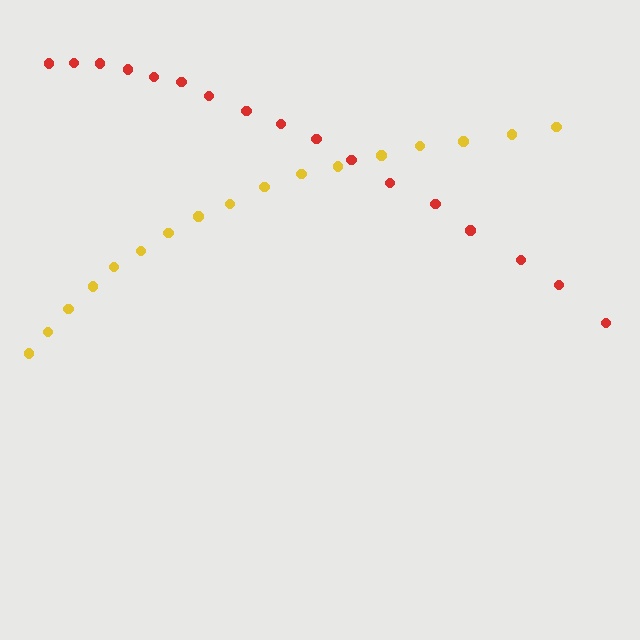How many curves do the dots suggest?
There are 2 distinct paths.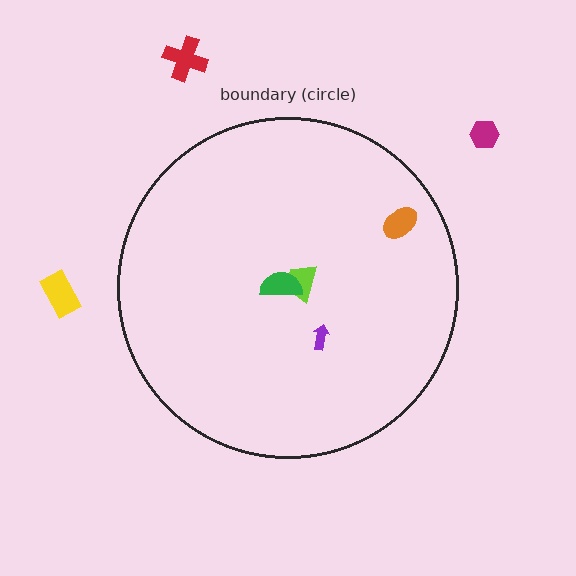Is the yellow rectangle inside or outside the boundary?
Outside.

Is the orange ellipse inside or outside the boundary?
Inside.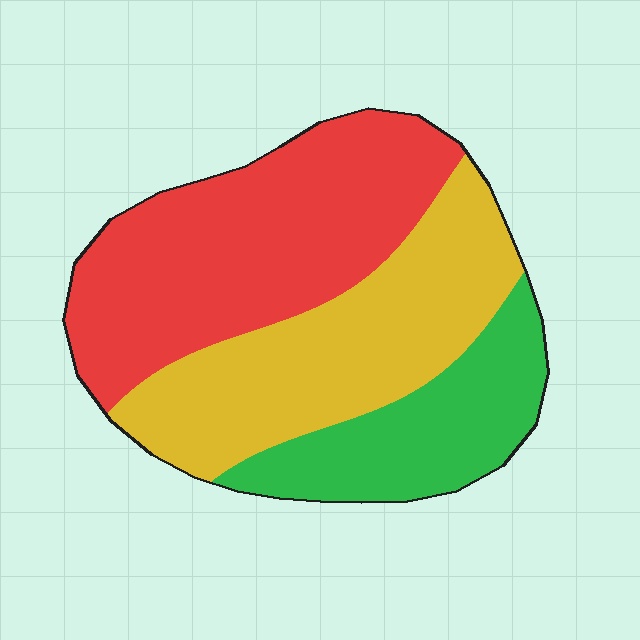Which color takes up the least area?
Green, at roughly 20%.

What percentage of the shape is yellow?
Yellow takes up between a third and a half of the shape.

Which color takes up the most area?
Red, at roughly 45%.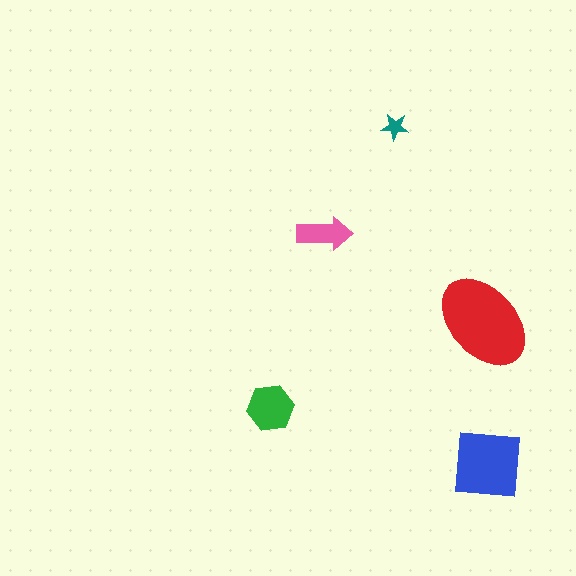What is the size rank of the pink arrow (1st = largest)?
4th.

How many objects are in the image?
There are 5 objects in the image.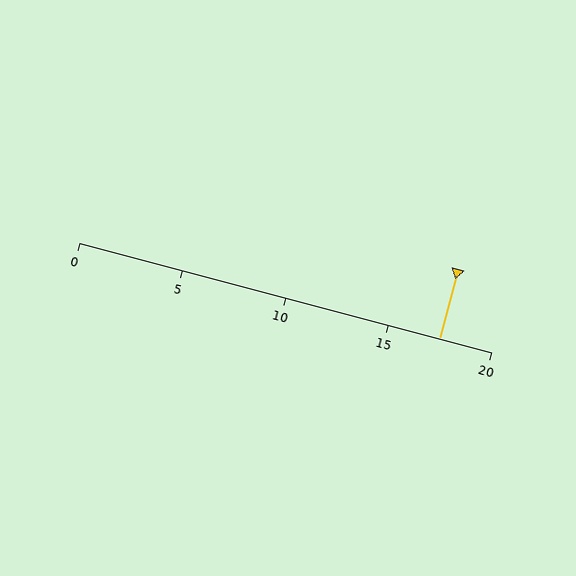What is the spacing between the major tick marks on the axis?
The major ticks are spaced 5 apart.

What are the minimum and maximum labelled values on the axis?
The axis runs from 0 to 20.